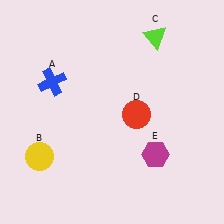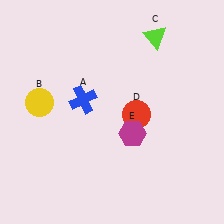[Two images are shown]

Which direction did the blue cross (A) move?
The blue cross (A) moved right.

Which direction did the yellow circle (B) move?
The yellow circle (B) moved up.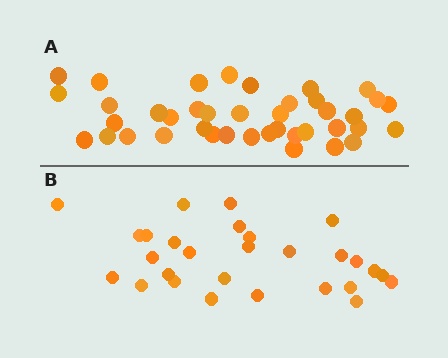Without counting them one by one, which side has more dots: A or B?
Region A (the top region) has more dots.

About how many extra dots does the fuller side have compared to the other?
Region A has roughly 12 or so more dots than region B.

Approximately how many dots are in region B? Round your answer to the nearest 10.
About 30 dots. (The exact count is 28, which rounds to 30.)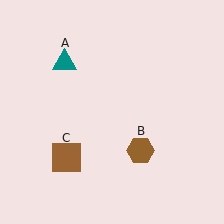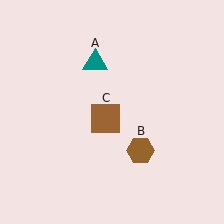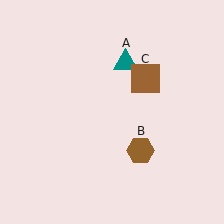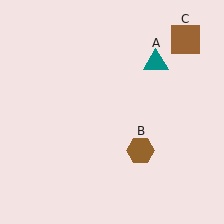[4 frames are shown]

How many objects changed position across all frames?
2 objects changed position: teal triangle (object A), brown square (object C).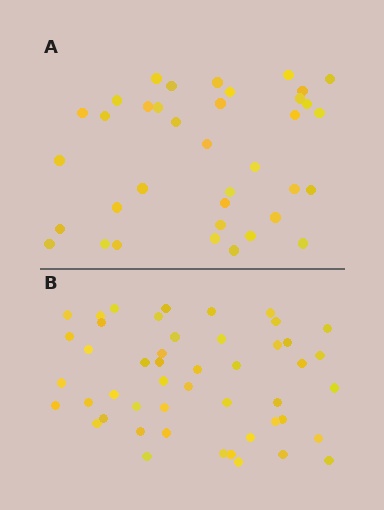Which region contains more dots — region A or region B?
Region B (the bottom region) has more dots.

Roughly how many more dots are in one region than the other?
Region B has roughly 12 or so more dots than region A.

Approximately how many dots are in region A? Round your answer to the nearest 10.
About 40 dots. (The exact count is 37, which rounds to 40.)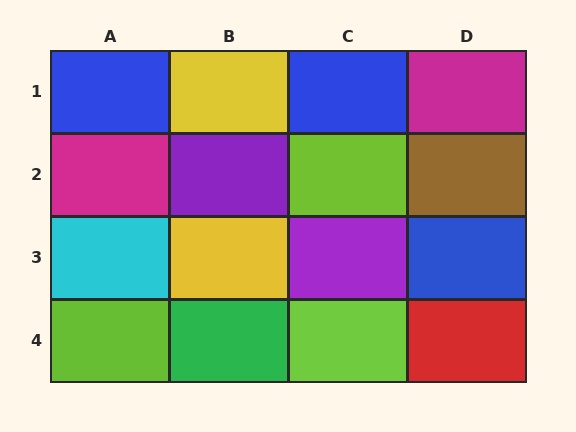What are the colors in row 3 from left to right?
Cyan, yellow, purple, blue.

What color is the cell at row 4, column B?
Green.